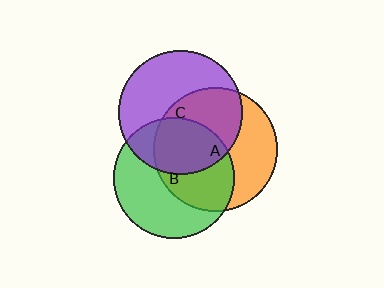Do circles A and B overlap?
Yes.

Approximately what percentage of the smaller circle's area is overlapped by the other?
Approximately 50%.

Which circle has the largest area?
Circle C (purple).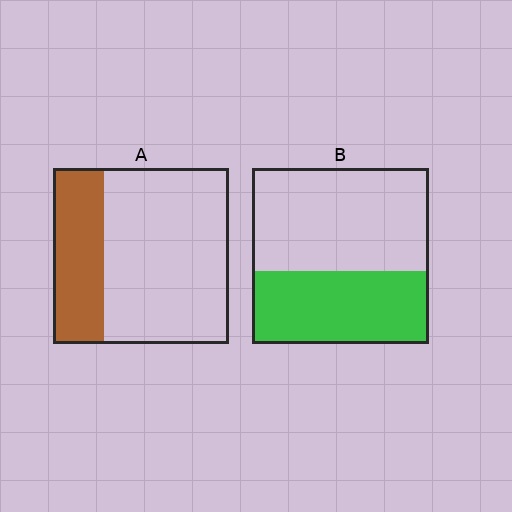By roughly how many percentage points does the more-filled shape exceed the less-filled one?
By roughly 10 percentage points (B over A).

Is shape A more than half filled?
No.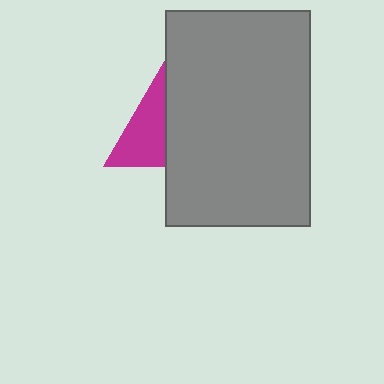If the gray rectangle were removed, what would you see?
You would see the complete magenta triangle.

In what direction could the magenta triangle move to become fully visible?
The magenta triangle could move left. That would shift it out from behind the gray rectangle entirely.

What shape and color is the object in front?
The object in front is a gray rectangle.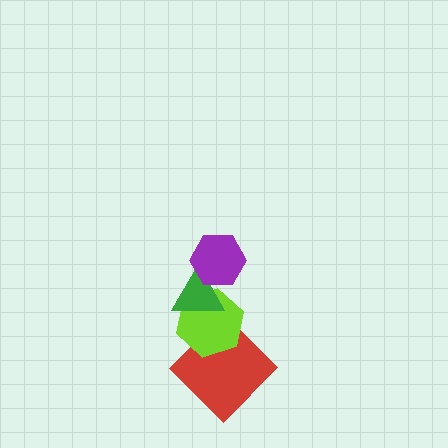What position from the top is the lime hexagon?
The lime hexagon is 3rd from the top.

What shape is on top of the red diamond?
The lime hexagon is on top of the red diamond.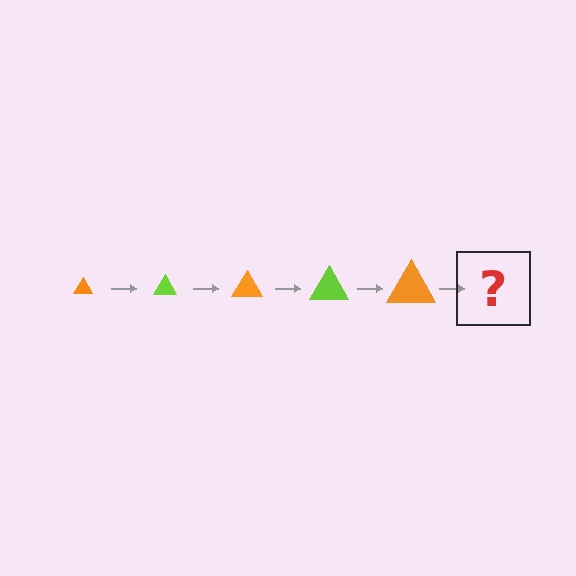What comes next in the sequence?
The next element should be a lime triangle, larger than the previous one.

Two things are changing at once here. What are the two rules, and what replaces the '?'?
The two rules are that the triangle grows larger each step and the color cycles through orange and lime. The '?' should be a lime triangle, larger than the previous one.